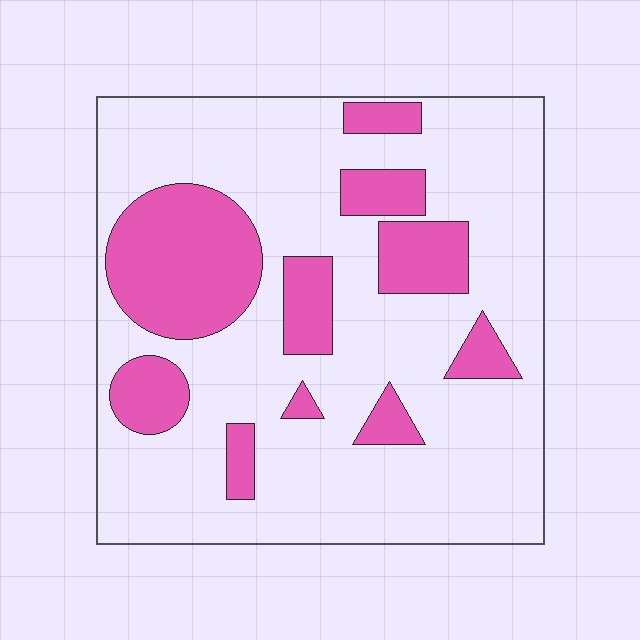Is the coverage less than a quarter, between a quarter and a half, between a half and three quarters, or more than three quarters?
Between a quarter and a half.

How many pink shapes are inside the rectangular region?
10.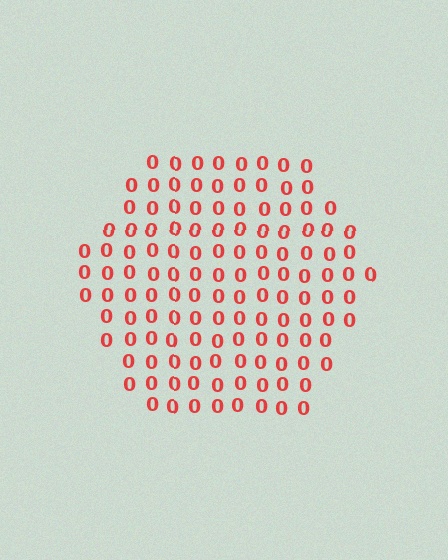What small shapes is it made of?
It is made of small digit 0's.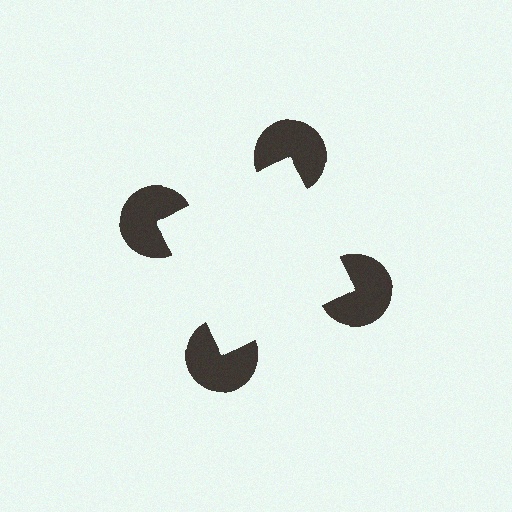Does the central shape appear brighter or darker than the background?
It typically appears slightly brighter than the background, even though no actual brightness change is drawn.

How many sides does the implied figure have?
4 sides.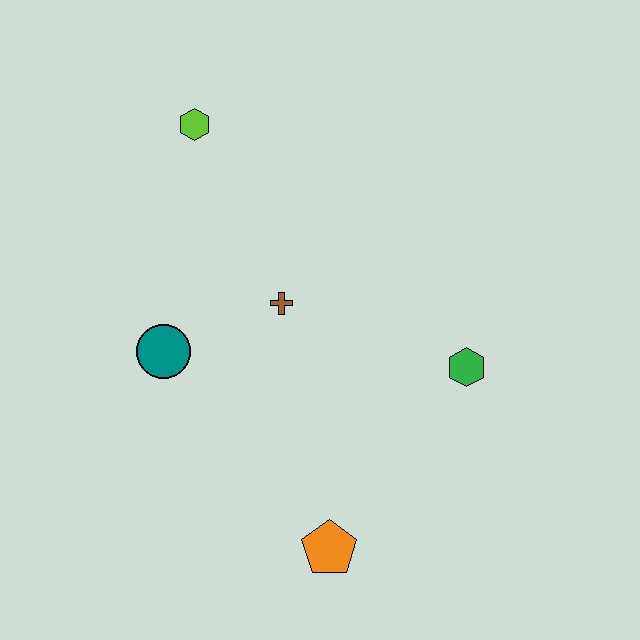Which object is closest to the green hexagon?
The brown cross is closest to the green hexagon.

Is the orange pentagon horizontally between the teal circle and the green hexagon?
Yes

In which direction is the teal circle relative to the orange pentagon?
The teal circle is above the orange pentagon.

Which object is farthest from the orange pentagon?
The lime hexagon is farthest from the orange pentagon.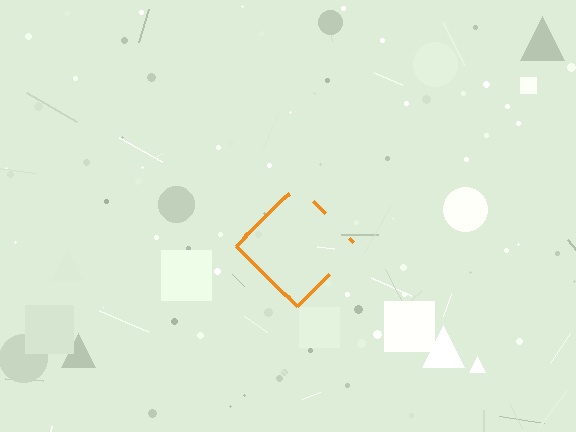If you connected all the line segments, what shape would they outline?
They would outline a diamond.